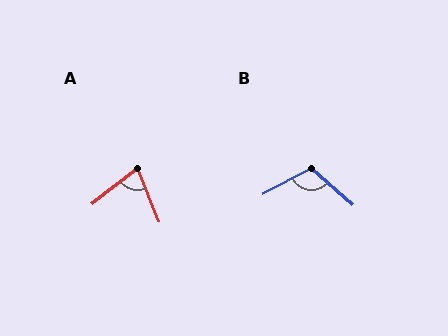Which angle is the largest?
B, at approximately 111 degrees.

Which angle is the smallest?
A, at approximately 74 degrees.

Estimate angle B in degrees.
Approximately 111 degrees.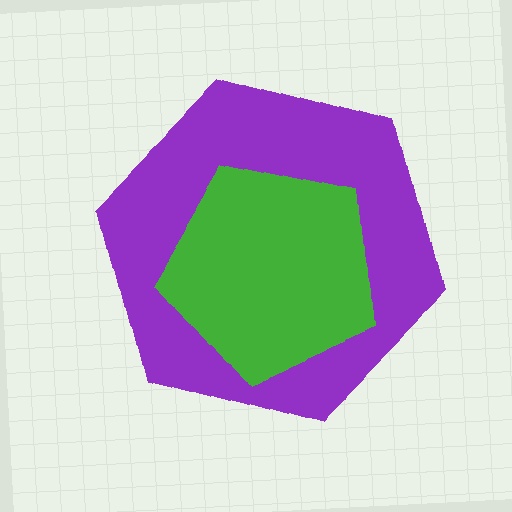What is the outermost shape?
The purple hexagon.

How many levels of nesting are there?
2.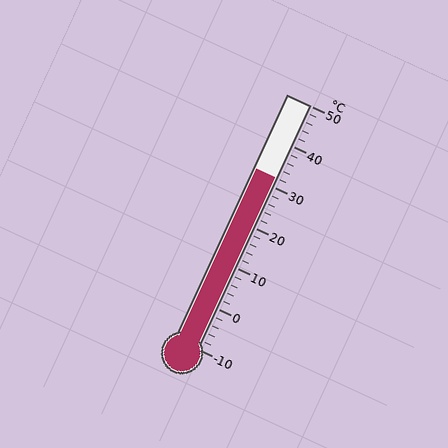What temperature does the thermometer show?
The thermometer shows approximately 32°C.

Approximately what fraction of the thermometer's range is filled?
The thermometer is filled to approximately 70% of its range.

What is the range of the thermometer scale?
The thermometer scale ranges from -10°C to 50°C.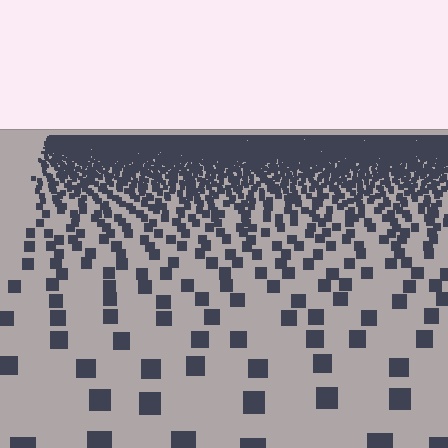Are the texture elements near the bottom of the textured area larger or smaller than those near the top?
Larger. Near the bottom, elements are closer to the viewer and appear at a bigger on-screen size.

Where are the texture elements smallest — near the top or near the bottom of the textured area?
Near the top.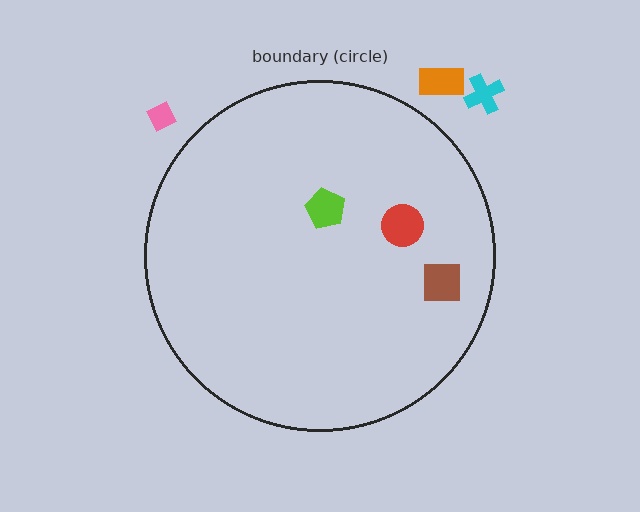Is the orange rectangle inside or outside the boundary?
Outside.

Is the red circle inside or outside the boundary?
Inside.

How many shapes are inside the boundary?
3 inside, 3 outside.